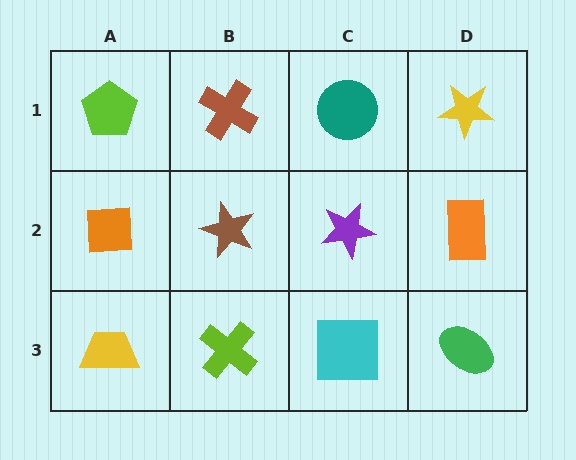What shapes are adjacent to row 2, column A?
A lime pentagon (row 1, column A), a yellow trapezoid (row 3, column A), a brown star (row 2, column B).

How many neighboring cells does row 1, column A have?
2.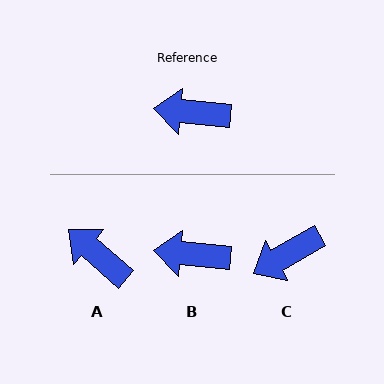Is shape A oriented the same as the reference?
No, it is off by about 35 degrees.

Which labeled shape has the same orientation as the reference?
B.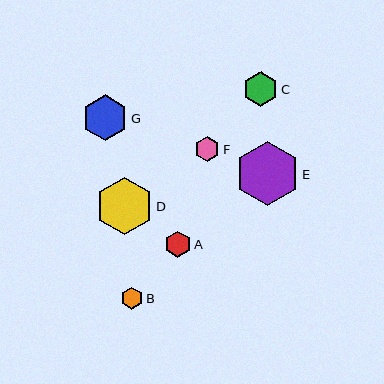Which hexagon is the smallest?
Hexagon B is the smallest with a size of approximately 22 pixels.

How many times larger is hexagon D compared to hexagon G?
Hexagon D is approximately 1.3 times the size of hexagon G.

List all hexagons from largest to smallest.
From largest to smallest: E, D, G, C, A, F, B.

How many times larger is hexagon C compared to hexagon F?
Hexagon C is approximately 1.4 times the size of hexagon F.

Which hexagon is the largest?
Hexagon E is the largest with a size of approximately 64 pixels.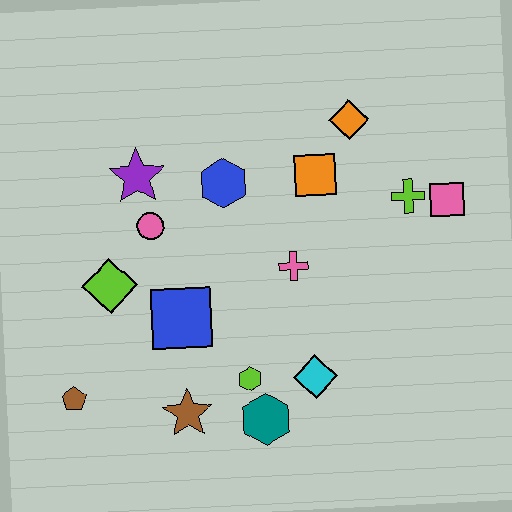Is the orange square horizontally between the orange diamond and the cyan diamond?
Yes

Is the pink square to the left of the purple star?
No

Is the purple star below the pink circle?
No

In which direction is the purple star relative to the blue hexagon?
The purple star is to the left of the blue hexagon.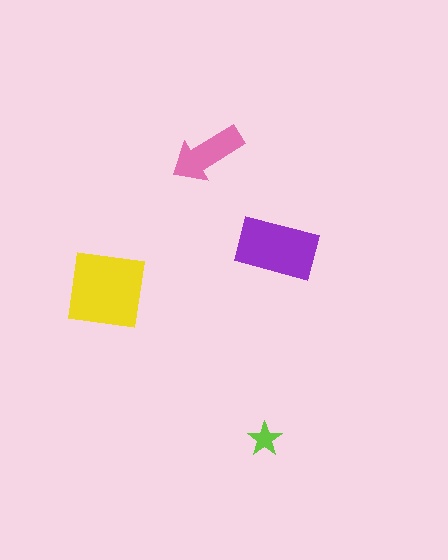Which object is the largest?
The yellow square.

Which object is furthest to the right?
The purple rectangle is rightmost.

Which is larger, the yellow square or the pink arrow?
The yellow square.